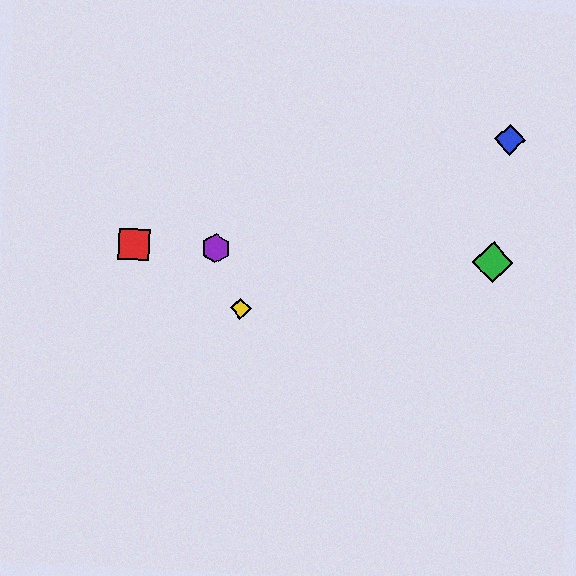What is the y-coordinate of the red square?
The red square is at y≈244.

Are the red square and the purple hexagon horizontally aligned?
Yes, both are at y≈244.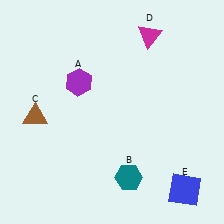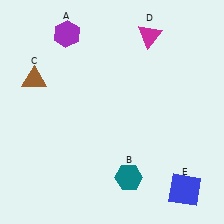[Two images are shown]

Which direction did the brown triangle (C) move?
The brown triangle (C) moved up.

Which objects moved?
The objects that moved are: the purple hexagon (A), the brown triangle (C).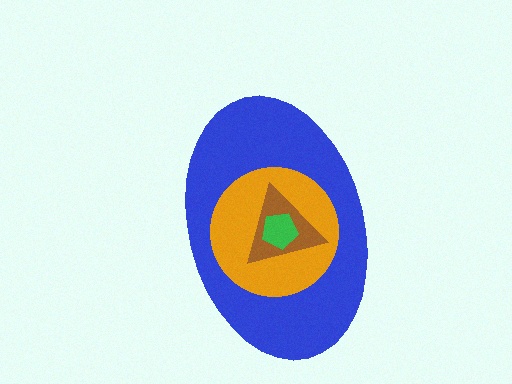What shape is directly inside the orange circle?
The brown triangle.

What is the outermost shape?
The blue ellipse.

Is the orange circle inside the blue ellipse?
Yes.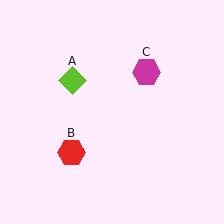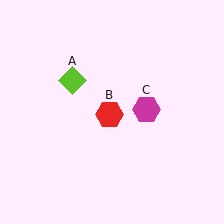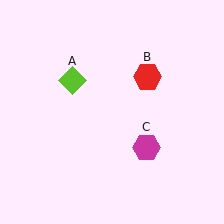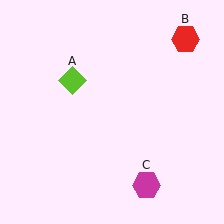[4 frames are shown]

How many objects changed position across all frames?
2 objects changed position: red hexagon (object B), magenta hexagon (object C).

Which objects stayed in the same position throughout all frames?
Lime diamond (object A) remained stationary.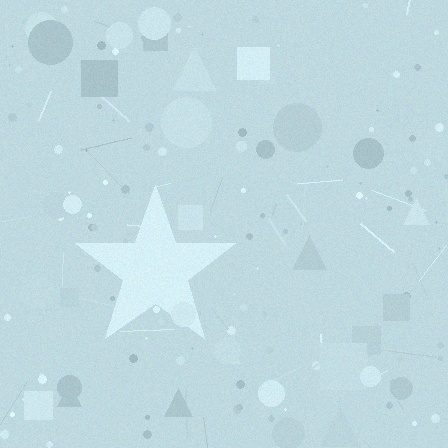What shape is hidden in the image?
A star is hidden in the image.